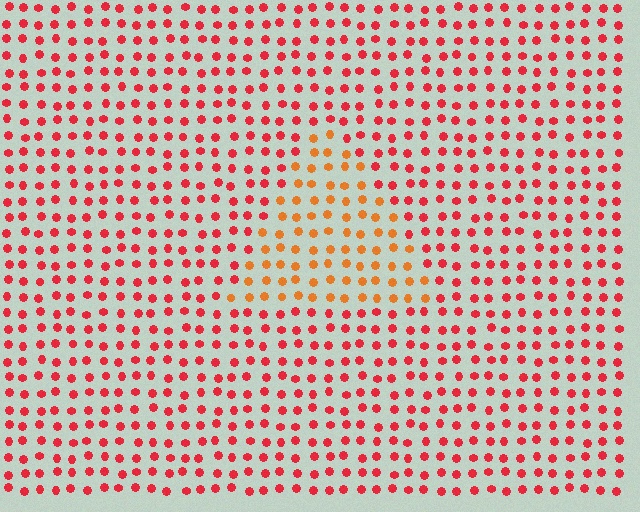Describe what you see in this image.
The image is filled with small red elements in a uniform arrangement. A triangle-shaped region is visible where the elements are tinted to a slightly different hue, forming a subtle color boundary.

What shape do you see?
I see a triangle.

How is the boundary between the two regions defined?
The boundary is defined purely by a slight shift in hue (about 33 degrees). Spacing, size, and orientation are identical on both sides.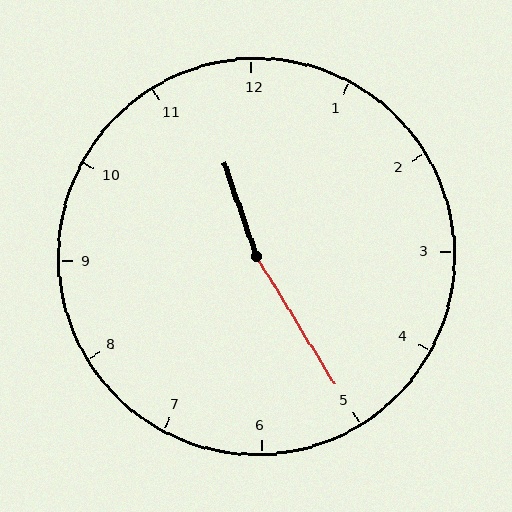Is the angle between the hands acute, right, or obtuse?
It is obtuse.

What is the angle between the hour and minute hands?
Approximately 168 degrees.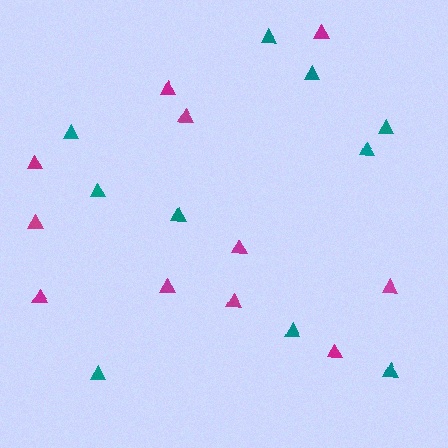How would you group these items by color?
There are 2 groups: one group of magenta triangles (11) and one group of teal triangles (10).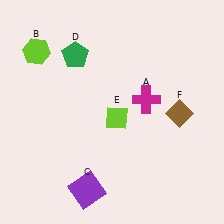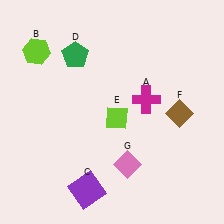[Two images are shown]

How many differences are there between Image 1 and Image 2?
There is 1 difference between the two images.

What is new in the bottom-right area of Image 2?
A pink diamond (G) was added in the bottom-right area of Image 2.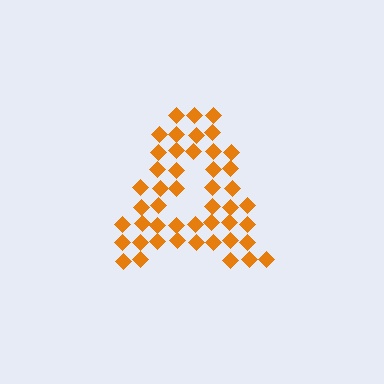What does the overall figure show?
The overall figure shows the letter A.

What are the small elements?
The small elements are diamonds.